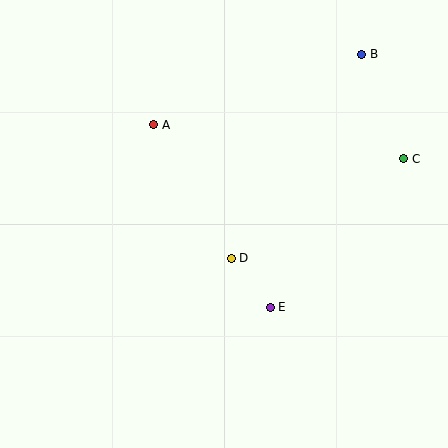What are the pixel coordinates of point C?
Point C is at (404, 159).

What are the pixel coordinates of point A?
Point A is at (154, 125).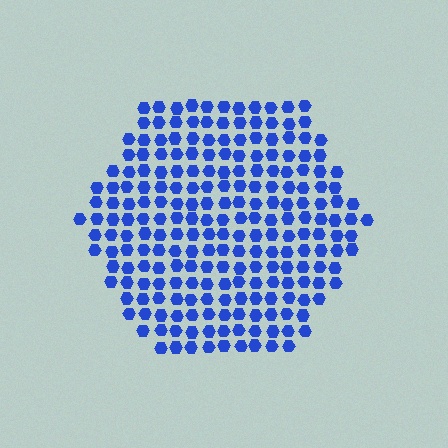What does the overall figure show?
The overall figure shows a hexagon.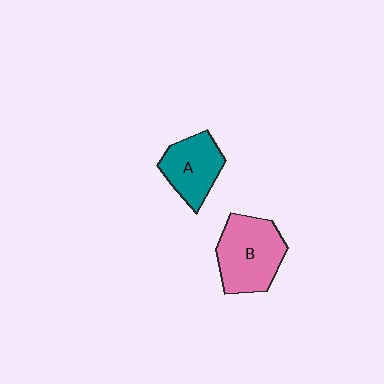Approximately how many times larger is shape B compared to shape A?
Approximately 1.3 times.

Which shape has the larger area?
Shape B (pink).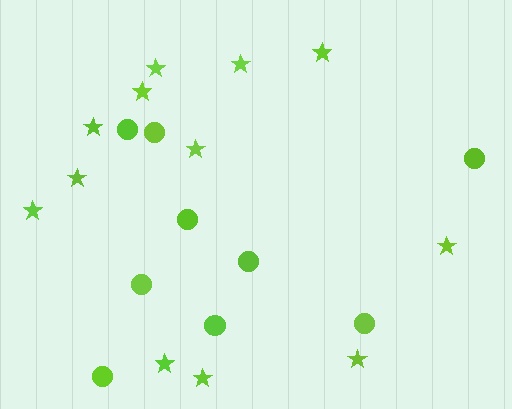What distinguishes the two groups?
There are 2 groups: one group of stars (12) and one group of circles (9).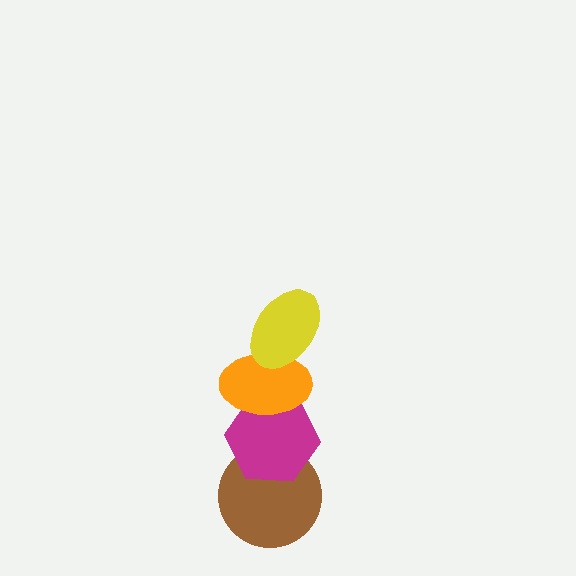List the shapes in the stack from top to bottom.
From top to bottom: the yellow ellipse, the orange ellipse, the magenta hexagon, the brown circle.